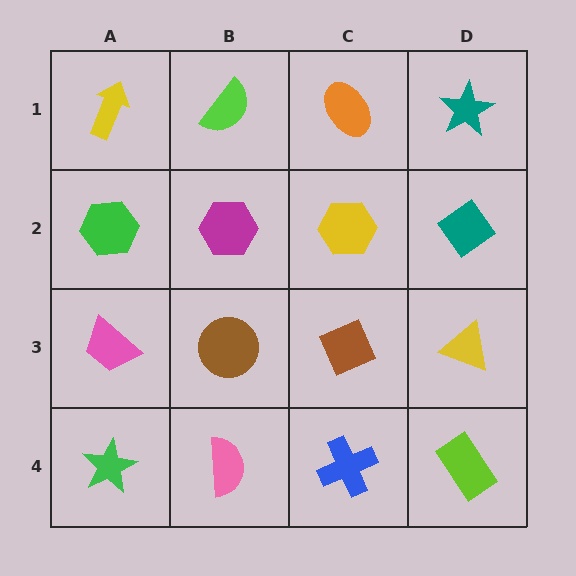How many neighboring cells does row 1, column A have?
2.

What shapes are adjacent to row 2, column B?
A lime semicircle (row 1, column B), a brown circle (row 3, column B), a green hexagon (row 2, column A), a yellow hexagon (row 2, column C).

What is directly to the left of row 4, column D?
A blue cross.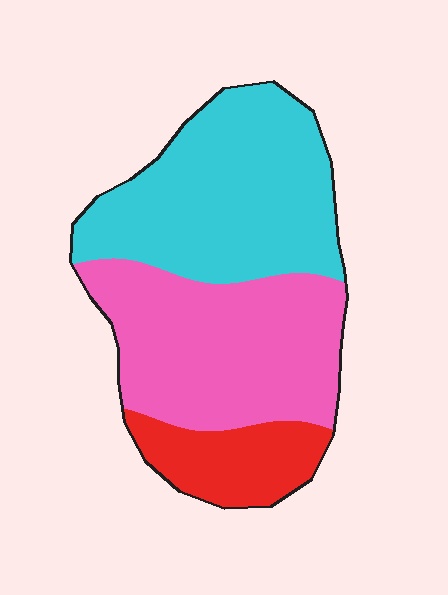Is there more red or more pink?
Pink.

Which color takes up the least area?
Red, at roughly 15%.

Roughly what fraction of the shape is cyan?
Cyan takes up about two fifths (2/5) of the shape.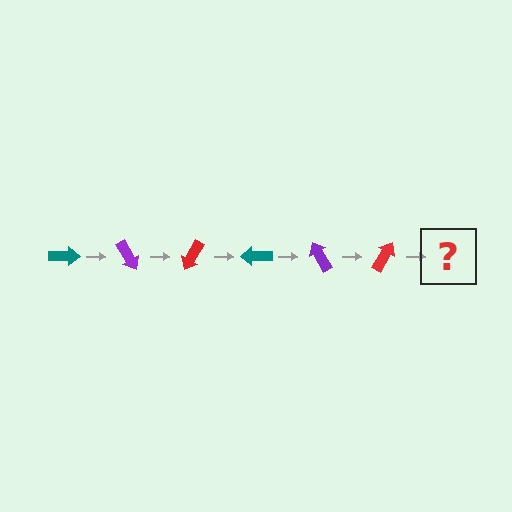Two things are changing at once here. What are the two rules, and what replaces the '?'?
The two rules are that it rotates 60 degrees each step and the color cycles through teal, purple, and red. The '?' should be a teal arrow, rotated 360 degrees from the start.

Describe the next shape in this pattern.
It should be a teal arrow, rotated 360 degrees from the start.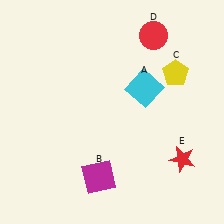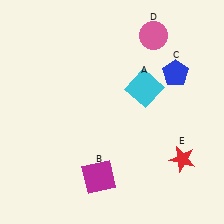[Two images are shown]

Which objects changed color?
C changed from yellow to blue. D changed from red to pink.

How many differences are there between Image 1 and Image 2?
There are 2 differences between the two images.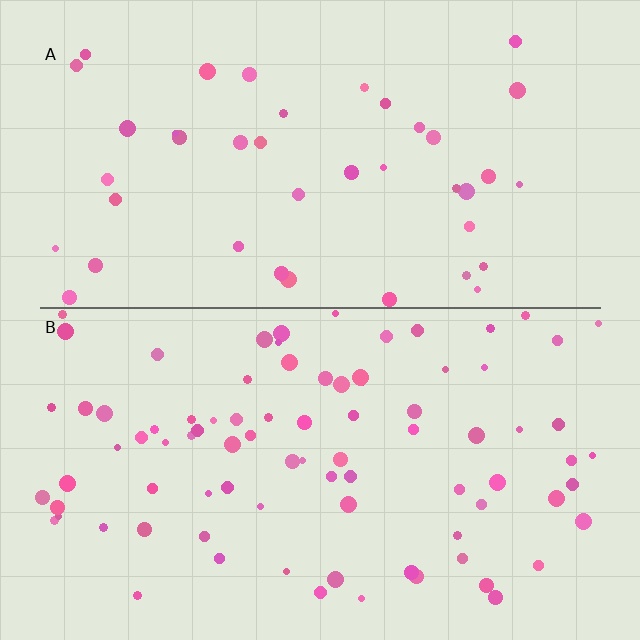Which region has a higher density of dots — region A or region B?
B (the bottom).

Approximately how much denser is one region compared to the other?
Approximately 2.1× — region B over region A.